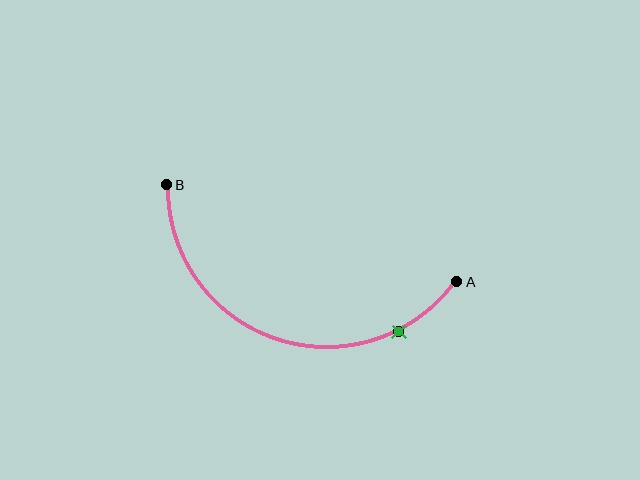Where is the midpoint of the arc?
The arc midpoint is the point on the curve farthest from the straight line joining A and B. It sits below that line.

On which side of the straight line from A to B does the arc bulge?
The arc bulges below the straight line connecting A and B.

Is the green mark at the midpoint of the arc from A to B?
No. The green mark lies on the arc but is closer to endpoint A. The arc midpoint would be at the point on the curve equidistant along the arc from both A and B.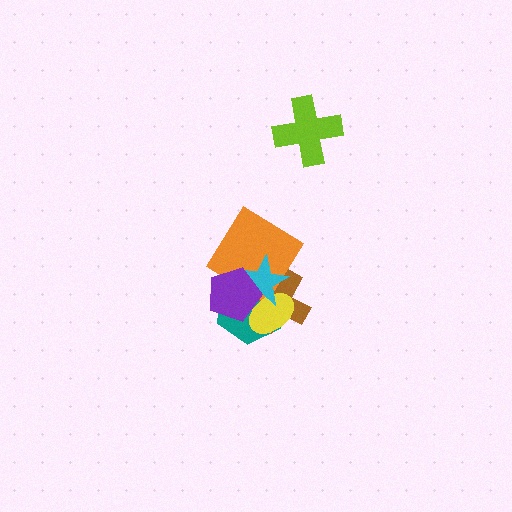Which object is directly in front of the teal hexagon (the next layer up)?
The brown cross is directly in front of the teal hexagon.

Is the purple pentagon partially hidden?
No, no other shape covers it.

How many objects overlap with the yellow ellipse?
5 objects overlap with the yellow ellipse.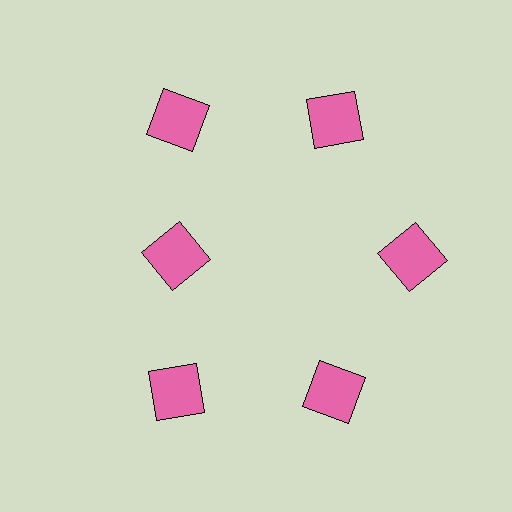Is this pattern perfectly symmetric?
No. The 6 pink squares are arranged in a ring, but one element near the 9 o'clock position is pulled inward toward the center, breaking the 6-fold rotational symmetry.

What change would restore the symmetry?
The symmetry would be restored by moving it outward, back onto the ring so that all 6 squares sit at equal angles and equal distance from the center.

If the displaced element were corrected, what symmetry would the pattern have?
It would have 6-fold rotational symmetry — the pattern would map onto itself every 60 degrees.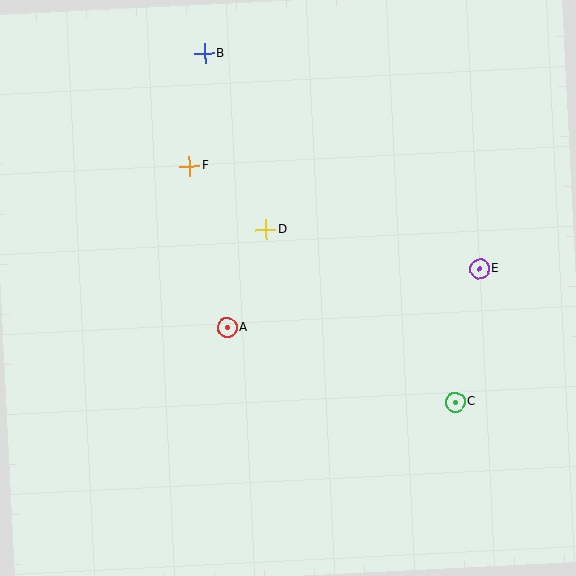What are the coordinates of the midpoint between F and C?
The midpoint between F and C is at (322, 284).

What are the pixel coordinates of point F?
Point F is at (189, 166).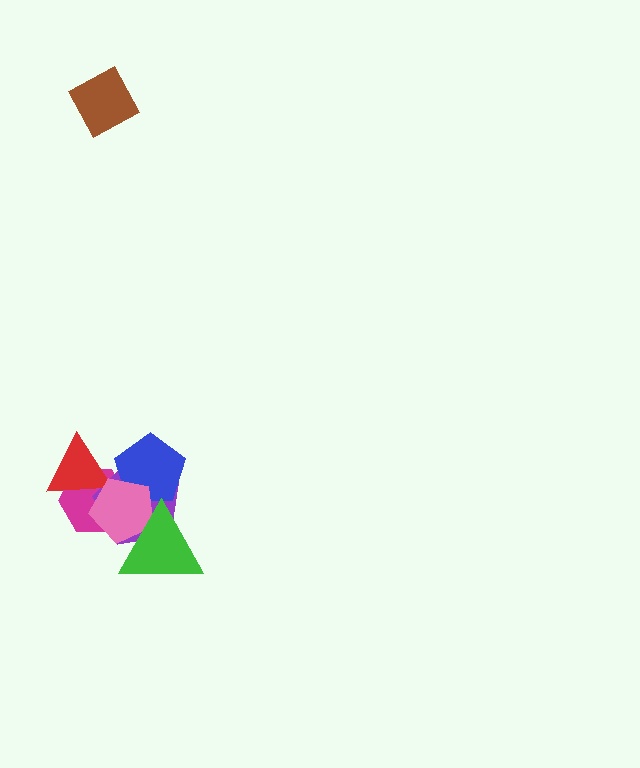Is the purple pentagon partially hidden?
Yes, it is partially covered by another shape.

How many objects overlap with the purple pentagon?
5 objects overlap with the purple pentagon.